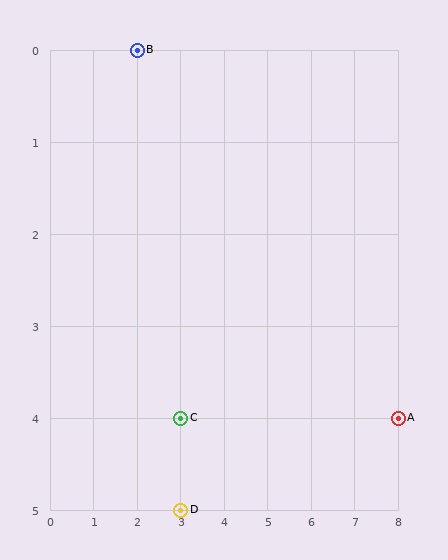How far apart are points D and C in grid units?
Points D and C are 1 row apart.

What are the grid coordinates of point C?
Point C is at grid coordinates (3, 4).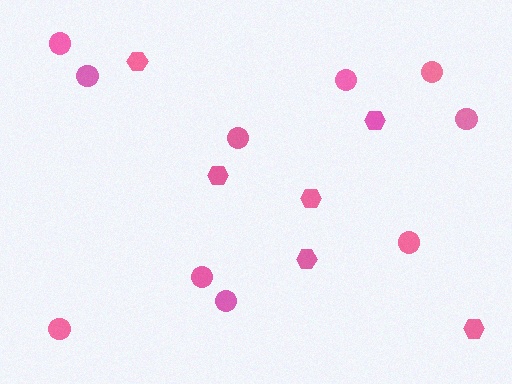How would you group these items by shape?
There are 2 groups: one group of hexagons (6) and one group of circles (10).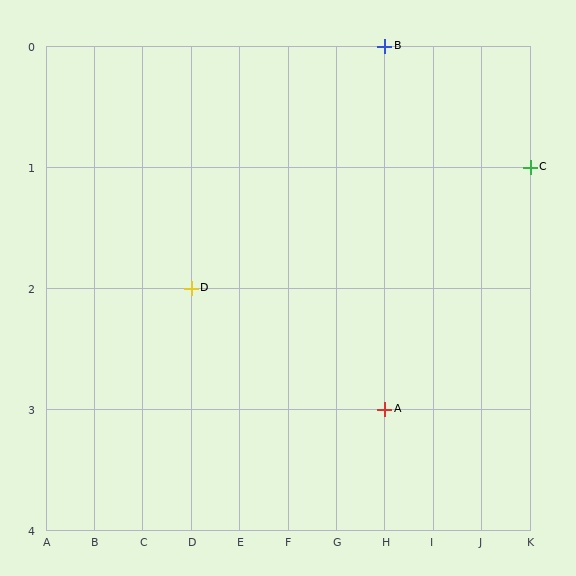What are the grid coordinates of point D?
Point D is at grid coordinates (D, 2).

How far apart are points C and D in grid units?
Points C and D are 7 columns and 1 row apart (about 7.1 grid units diagonally).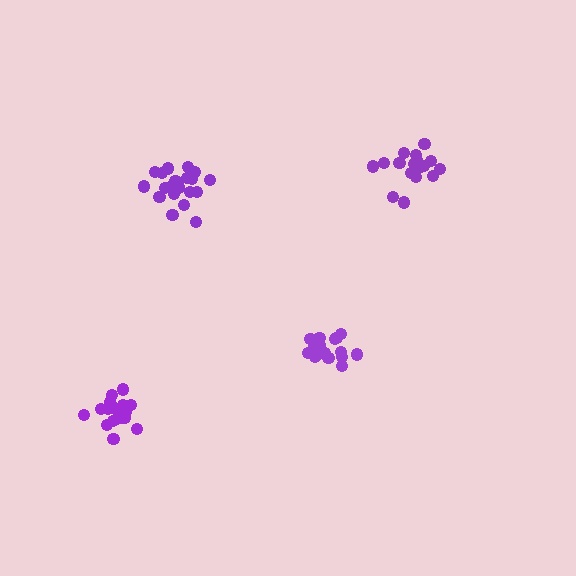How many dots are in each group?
Group 1: 17 dots, Group 2: 17 dots, Group 3: 20 dots, Group 4: 20 dots (74 total).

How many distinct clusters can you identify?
There are 4 distinct clusters.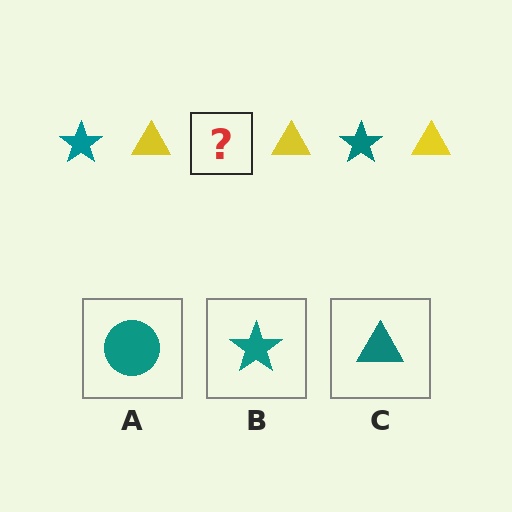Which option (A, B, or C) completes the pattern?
B.